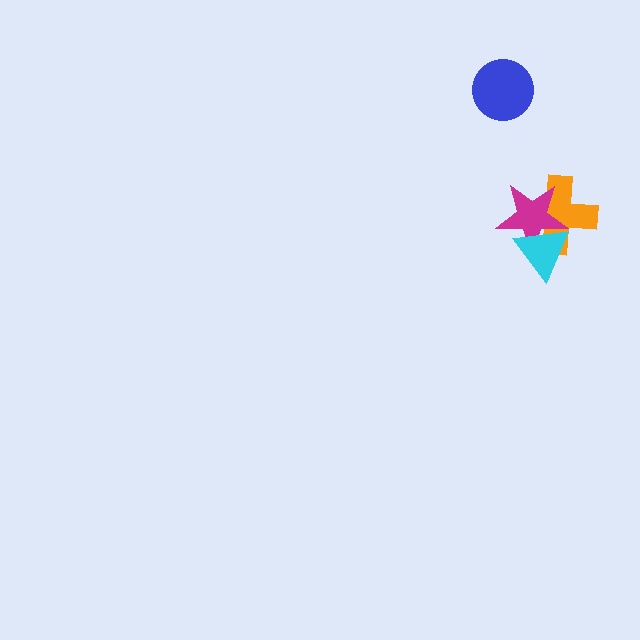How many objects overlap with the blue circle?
0 objects overlap with the blue circle.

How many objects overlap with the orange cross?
2 objects overlap with the orange cross.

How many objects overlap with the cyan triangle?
2 objects overlap with the cyan triangle.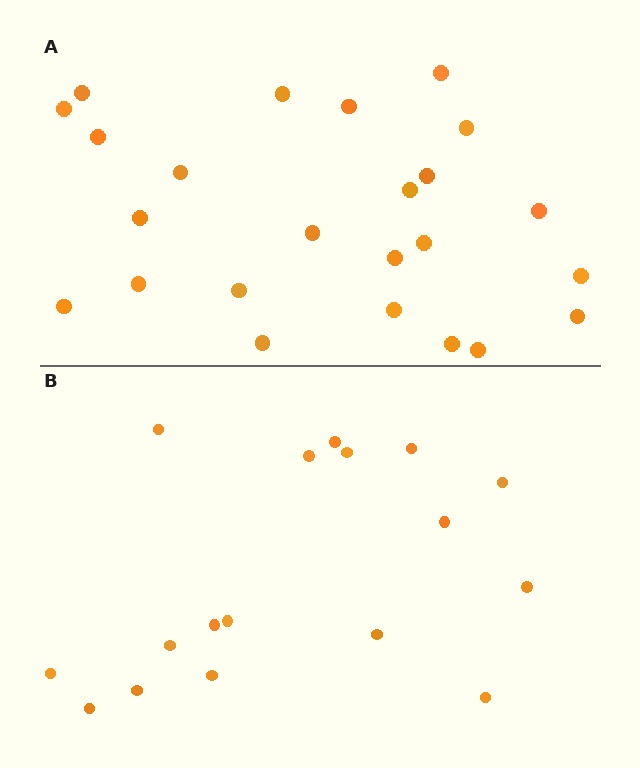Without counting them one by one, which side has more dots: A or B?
Region A (the top region) has more dots.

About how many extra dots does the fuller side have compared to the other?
Region A has roughly 8 or so more dots than region B.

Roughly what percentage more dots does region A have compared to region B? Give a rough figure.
About 40% more.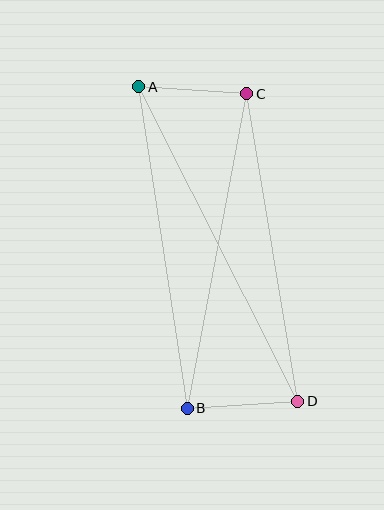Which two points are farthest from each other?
Points A and D are farthest from each other.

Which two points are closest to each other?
Points A and C are closest to each other.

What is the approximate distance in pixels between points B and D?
The distance between B and D is approximately 110 pixels.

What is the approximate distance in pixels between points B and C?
The distance between B and C is approximately 320 pixels.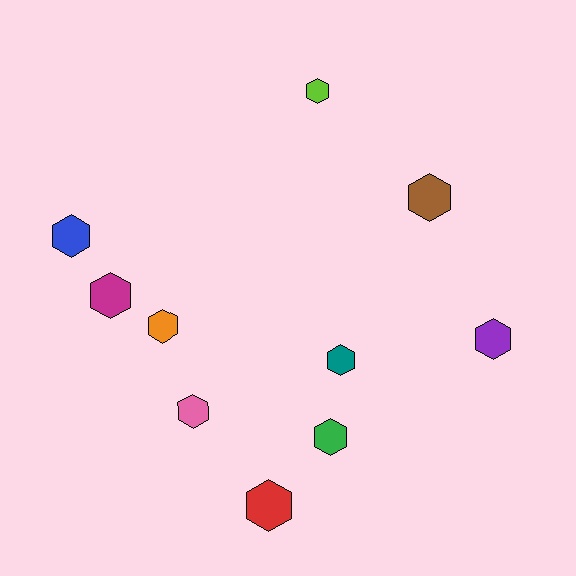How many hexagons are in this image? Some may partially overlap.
There are 10 hexagons.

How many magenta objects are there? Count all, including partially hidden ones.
There is 1 magenta object.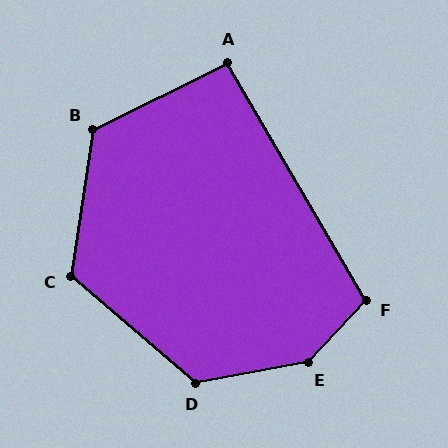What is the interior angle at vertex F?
Approximately 106 degrees (obtuse).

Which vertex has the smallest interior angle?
A, at approximately 94 degrees.